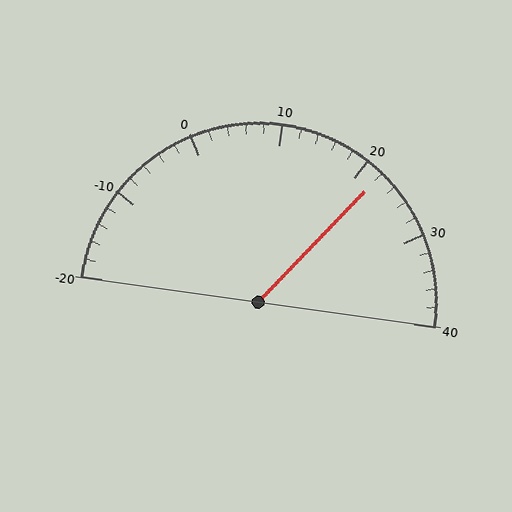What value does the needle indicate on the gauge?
The needle indicates approximately 22.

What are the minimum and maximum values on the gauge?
The gauge ranges from -20 to 40.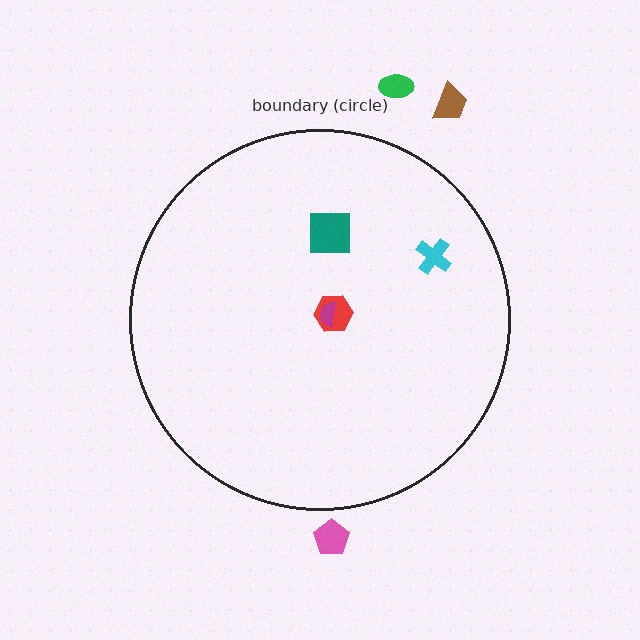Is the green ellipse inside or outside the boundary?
Outside.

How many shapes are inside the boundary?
4 inside, 3 outside.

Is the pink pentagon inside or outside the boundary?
Outside.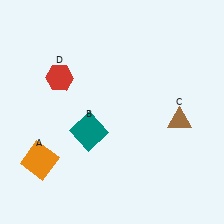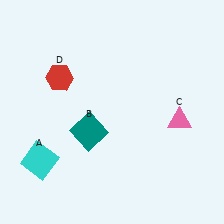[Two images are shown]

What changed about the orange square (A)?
In Image 1, A is orange. In Image 2, it changed to cyan.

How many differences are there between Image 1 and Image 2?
There are 2 differences between the two images.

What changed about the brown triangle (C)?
In Image 1, C is brown. In Image 2, it changed to pink.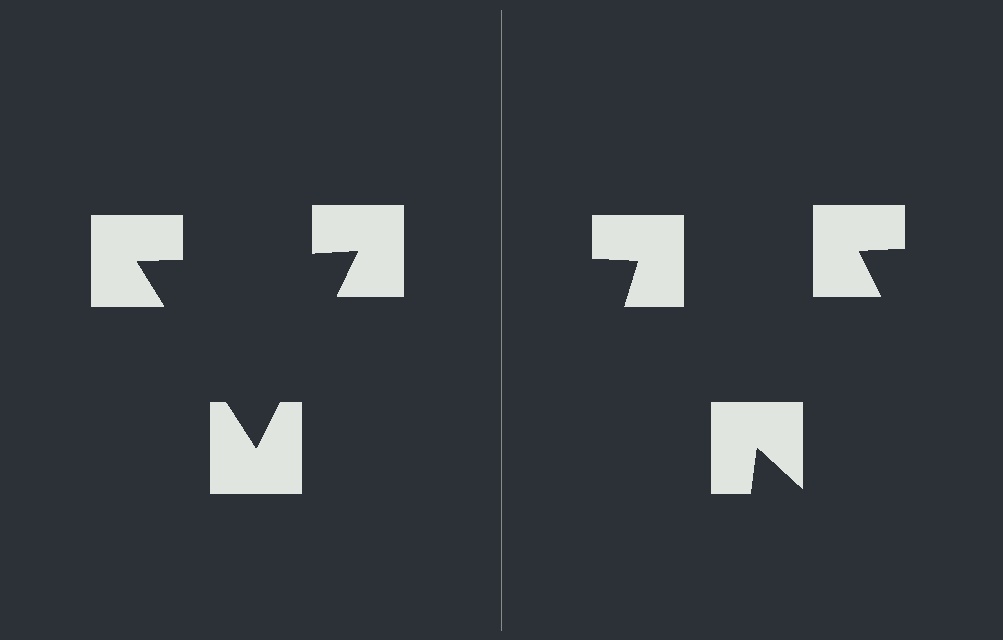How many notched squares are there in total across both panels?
6 — 3 on each side.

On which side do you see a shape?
An illusory triangle appears on the left side. On the right side the wedge cuts are rotated, so no coherent shape forms.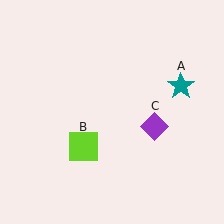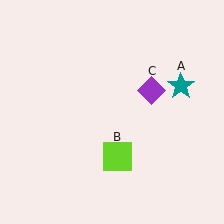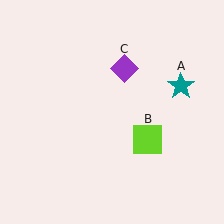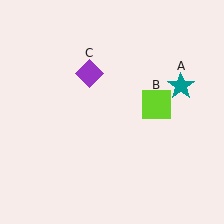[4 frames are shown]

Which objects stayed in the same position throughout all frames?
Teal star (object A) remained stationary.